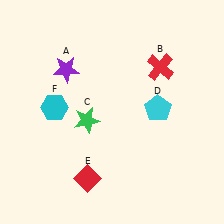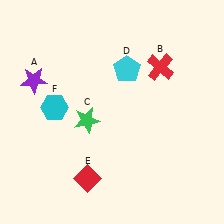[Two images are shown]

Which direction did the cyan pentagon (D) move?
The cyan pentagon (D) moved up.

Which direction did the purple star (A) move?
The purple star (A) moved left.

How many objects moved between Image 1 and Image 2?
2 objects moved between the two images.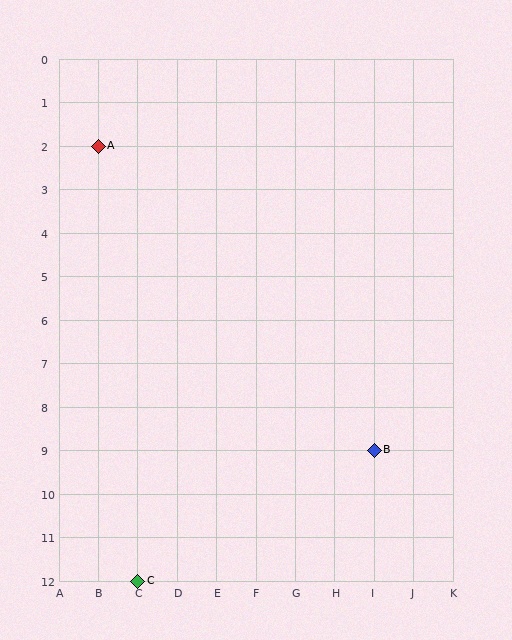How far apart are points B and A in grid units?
Points B and A are 7 columns and 7 rows apart (about 9.9 grid units diagonally).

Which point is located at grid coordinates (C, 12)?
Point C is at (C, 12).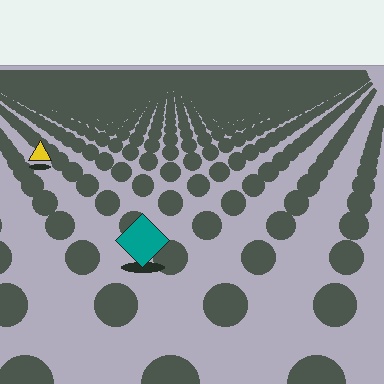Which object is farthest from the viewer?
The yellow triangle is farthest from the viewer. It appears smaller and the ground texture around it is denser.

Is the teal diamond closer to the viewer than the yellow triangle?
Yes. The teal diamond is closer — you can tell from the texture gradient: the ground texture is coarser near it.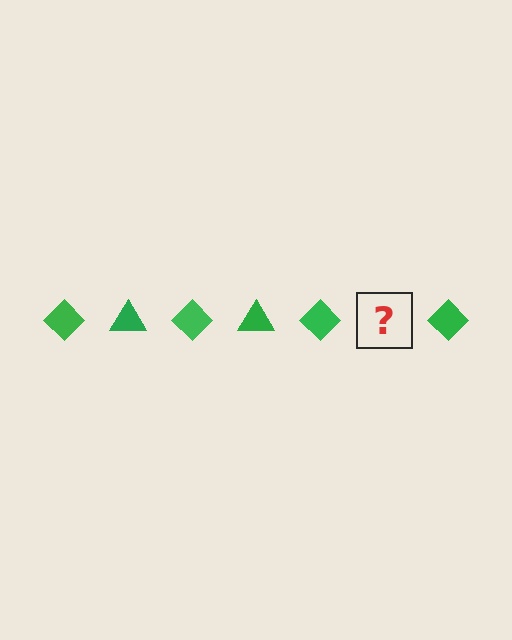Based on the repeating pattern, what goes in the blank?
The blank should be a green triangle.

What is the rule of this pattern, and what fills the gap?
The rule is that the pattern cycles through diamond, triangle shapes in green. The gap should be filled with a green triangle.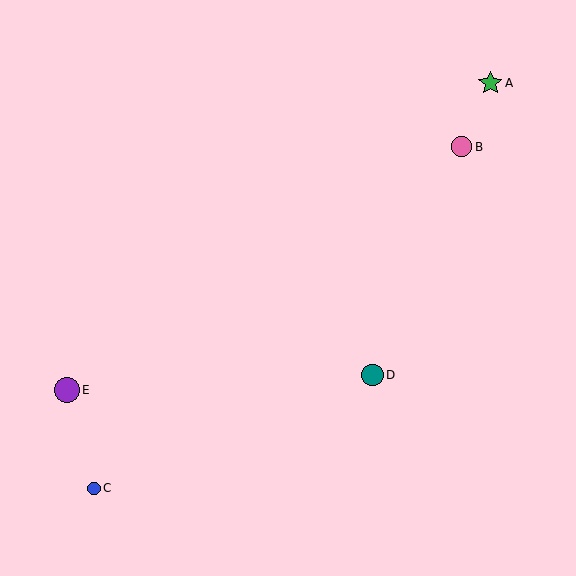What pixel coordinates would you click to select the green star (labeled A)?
Click at (490, 83) to select the green star A.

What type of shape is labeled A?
Shape A is a green star.